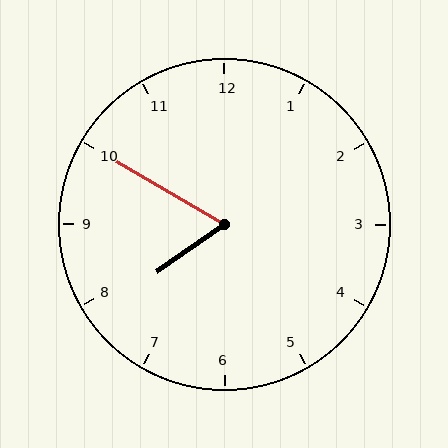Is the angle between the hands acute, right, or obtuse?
It is acute.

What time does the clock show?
7:50.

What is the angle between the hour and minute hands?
Approximately 65 degrees.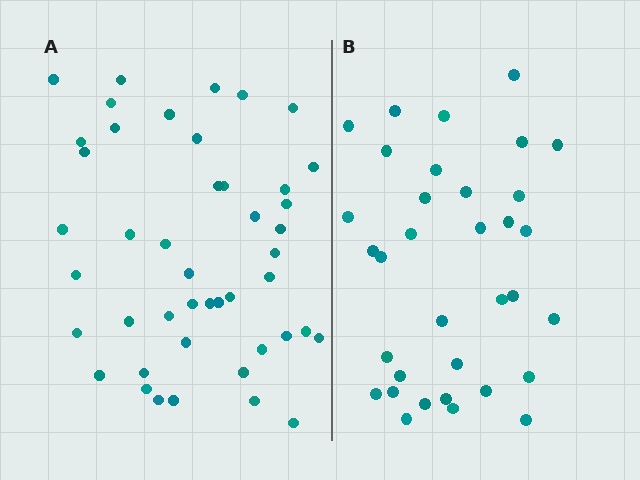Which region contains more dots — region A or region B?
Region A (the left region) has more dots.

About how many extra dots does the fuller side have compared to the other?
Region A has roughly 12 or so more dots than region B.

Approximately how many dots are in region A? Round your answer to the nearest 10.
About 40 dots. (The exact count is 45, which rounds to 40.)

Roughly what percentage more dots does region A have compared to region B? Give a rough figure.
About 30% more.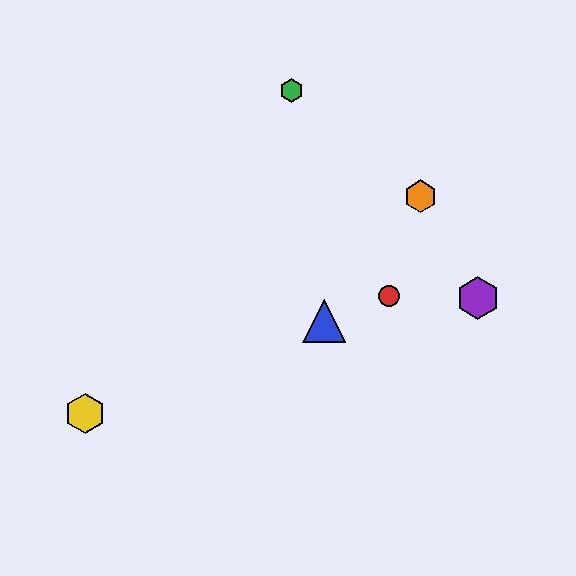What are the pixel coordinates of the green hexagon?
The green hexagon is at (291, 90).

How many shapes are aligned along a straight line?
3 shapes (the red circle, the blue triangle, the yellow hexagon) are aligned along a straight line.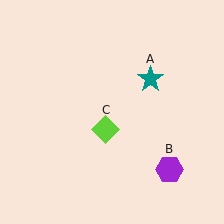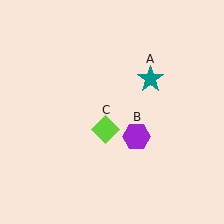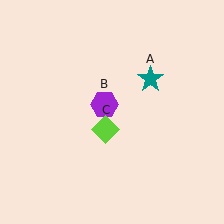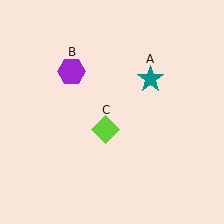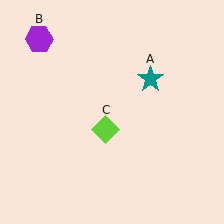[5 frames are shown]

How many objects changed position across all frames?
1 object changed position: purple hexagon (object B).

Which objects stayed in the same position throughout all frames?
Teal star (object A) and lime diamond (object C) remained stationary.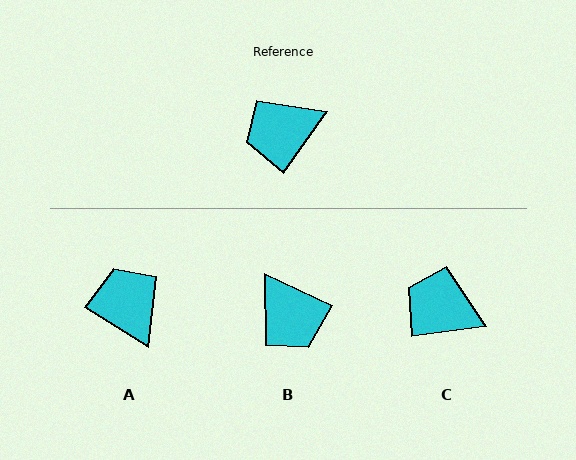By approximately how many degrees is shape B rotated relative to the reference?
Approximately 100 degrees counter-clockwise.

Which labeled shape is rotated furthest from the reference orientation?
B, about 100 degrees away.